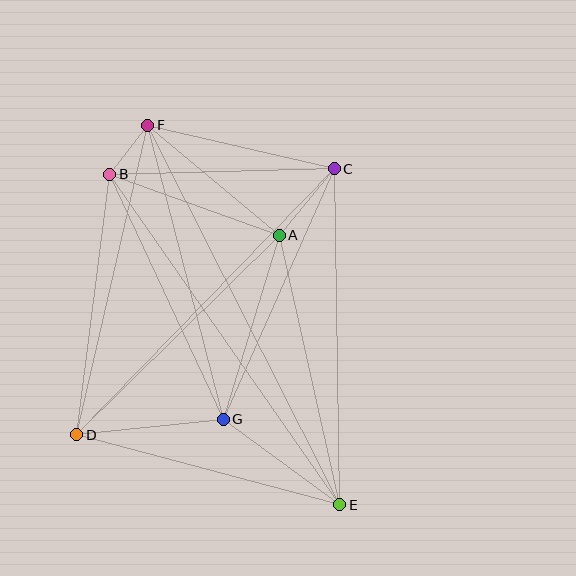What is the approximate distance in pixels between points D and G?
The distance between D and G is approximately 147 pixels.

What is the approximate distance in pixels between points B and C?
The distance between B and C is approximately 225 pixels.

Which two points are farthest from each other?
Points E and F are farthest from each other.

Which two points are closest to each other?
Points B and F are closest to each other.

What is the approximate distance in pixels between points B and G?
The distance between B and G is approximately 270 pixels.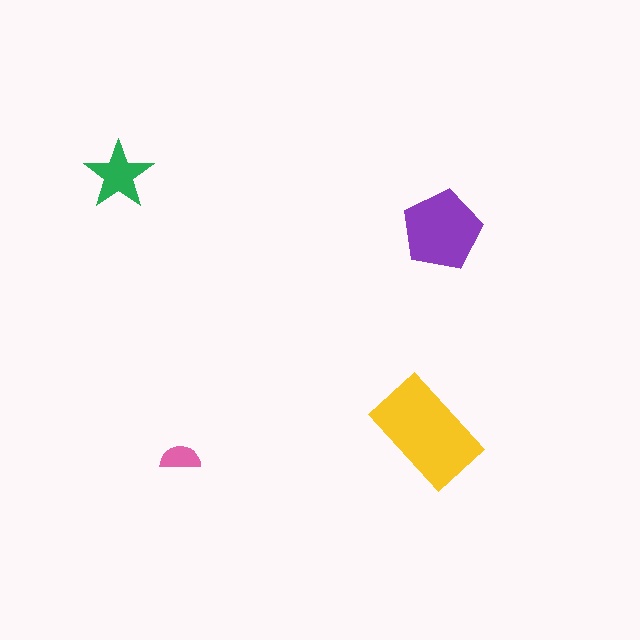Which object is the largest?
The yellow rectangle.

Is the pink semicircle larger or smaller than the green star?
Smaller.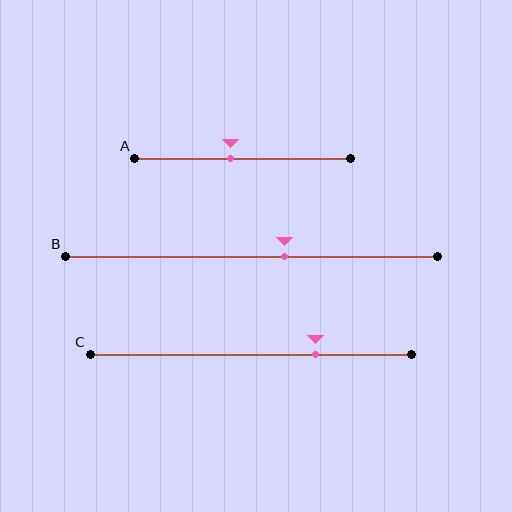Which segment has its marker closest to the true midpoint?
Segment A has its marker closest to the true midpoint.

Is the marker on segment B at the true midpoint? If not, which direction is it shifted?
No, the marker on segment B is shifted to the right by about 9% of the segment length.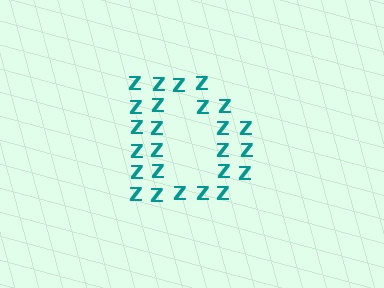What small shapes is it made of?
It is made of small letter Z's.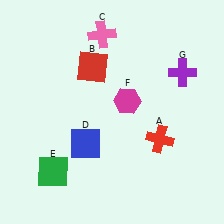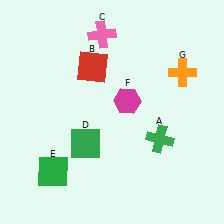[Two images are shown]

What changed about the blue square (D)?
In Image 1, D is blue. In Image 2, it changed to green.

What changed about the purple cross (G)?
In Image 1, G is purple. In Image 2, it changed to orange.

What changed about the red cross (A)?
In Image 1, A is red. In Image 2, it changed to green.